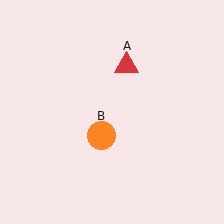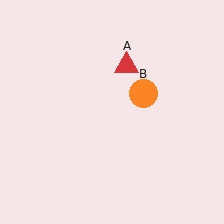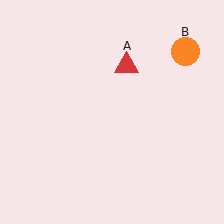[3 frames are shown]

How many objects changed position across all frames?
1 object changed position: orange circle (object B).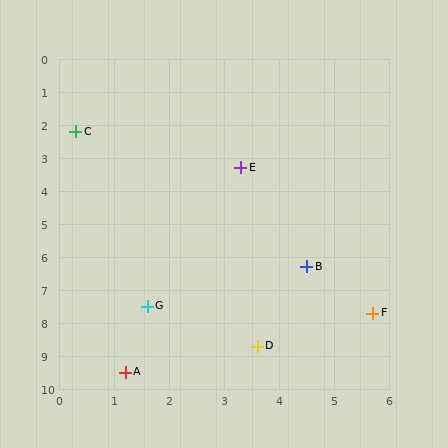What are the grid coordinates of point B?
Point B is at approximately (4.5, 6.3).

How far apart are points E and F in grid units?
Points E and F are about 5.0 grid units apart.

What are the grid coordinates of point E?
Point E is at approximately (3.3, 3.3).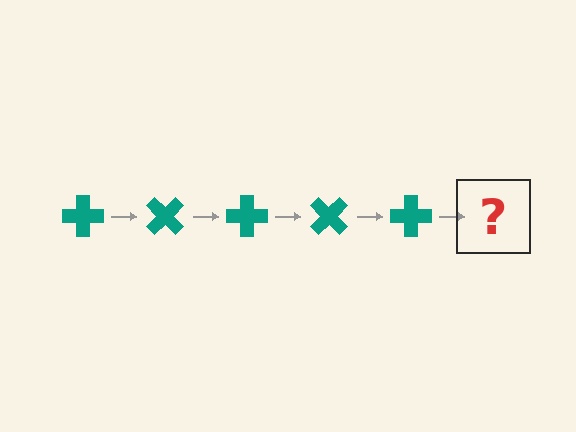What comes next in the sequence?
The next element should be a teal cross rotated 225 degrees.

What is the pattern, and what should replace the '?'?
The pattern is that the cross rotates 45 degrees each step. The '?' should be a teal cross rotated 225 degrees.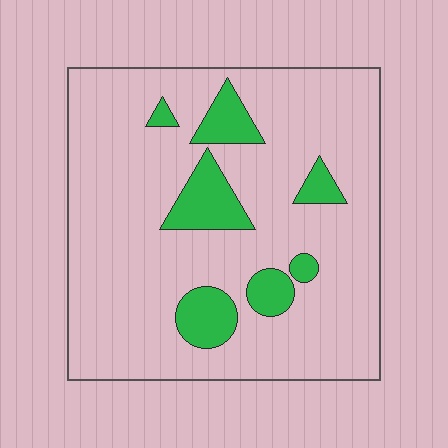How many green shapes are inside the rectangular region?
7.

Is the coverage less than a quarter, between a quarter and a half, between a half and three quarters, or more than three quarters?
Less than a quarter.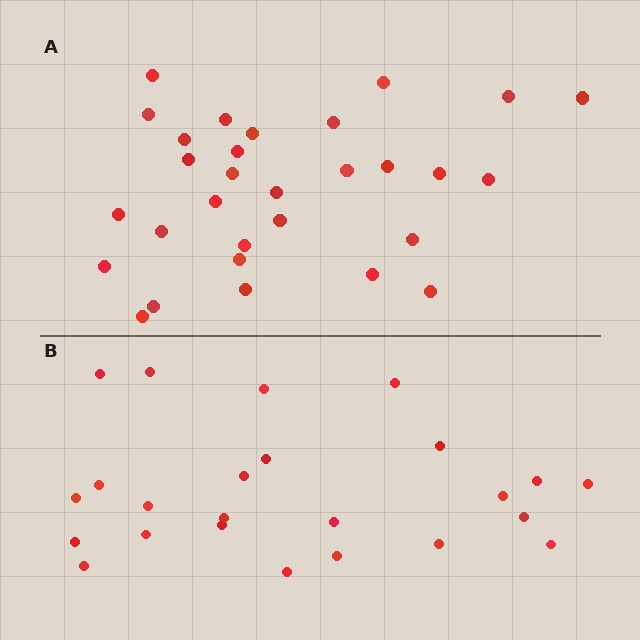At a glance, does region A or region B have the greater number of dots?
Region A (the top region) has more dots.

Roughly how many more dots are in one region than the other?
Region A has about 6 more dots than region B.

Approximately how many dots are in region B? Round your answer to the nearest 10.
About 20 dots. (The exact count is 24, which rounds to 20.)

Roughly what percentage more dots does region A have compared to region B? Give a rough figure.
About 25% more.